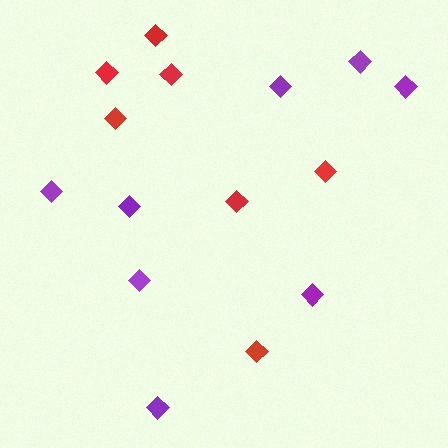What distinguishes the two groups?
There are 2 groups: one group of red diamonds (7) and one group of purple diamonds (8).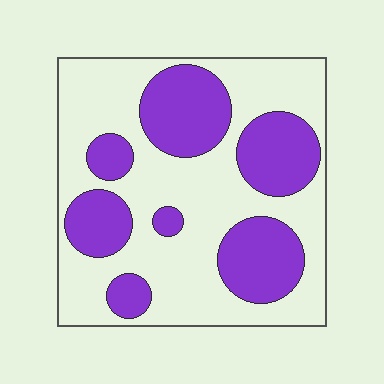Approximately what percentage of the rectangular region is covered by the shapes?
Approximately 35%.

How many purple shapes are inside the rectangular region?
7.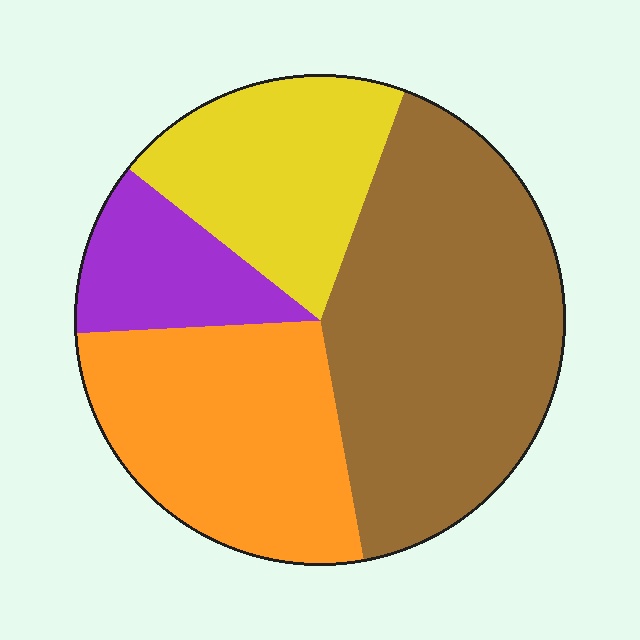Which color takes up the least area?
Purple, at roughly 10%.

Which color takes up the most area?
Brown, at roughly 40%.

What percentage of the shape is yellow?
Yellow takes up between a sixth and a third of the shape.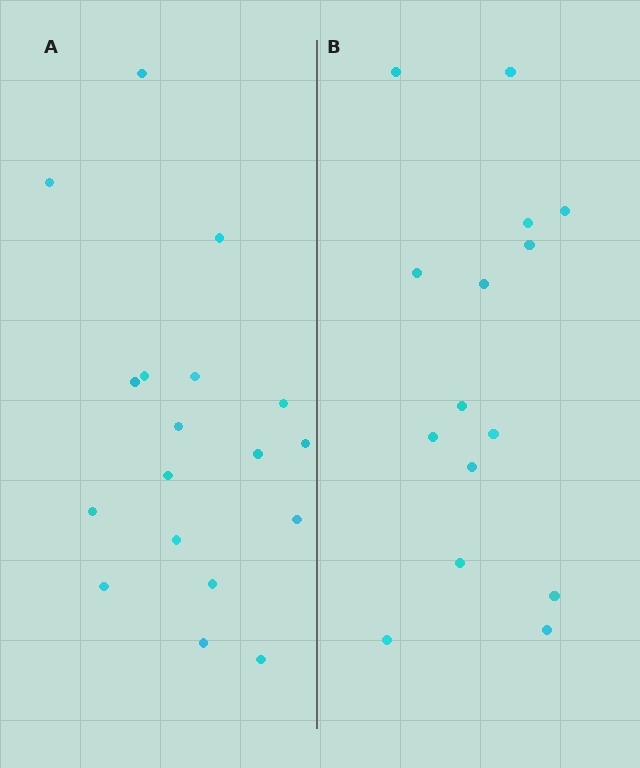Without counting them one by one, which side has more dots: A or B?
Region A (the left region) has more dots.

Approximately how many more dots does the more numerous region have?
Region A has just a few more — roughly 2 or 3 more dots than region B.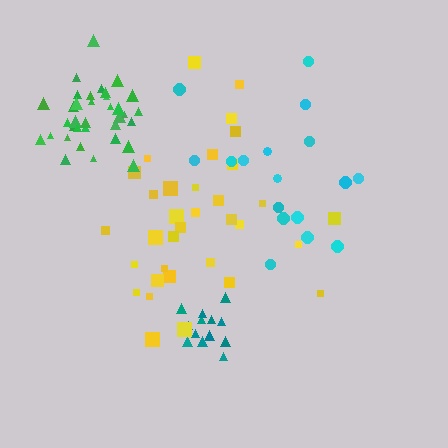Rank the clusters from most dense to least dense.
green, teal, yellow, cyan.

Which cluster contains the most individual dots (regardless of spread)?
Green (35).